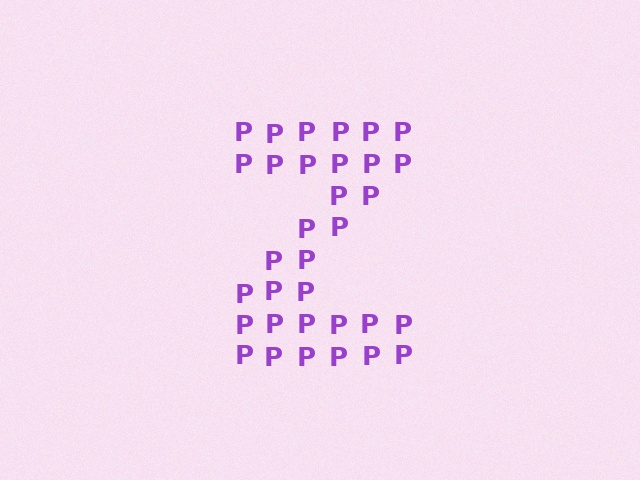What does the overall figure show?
The overall figure shows the letter Z.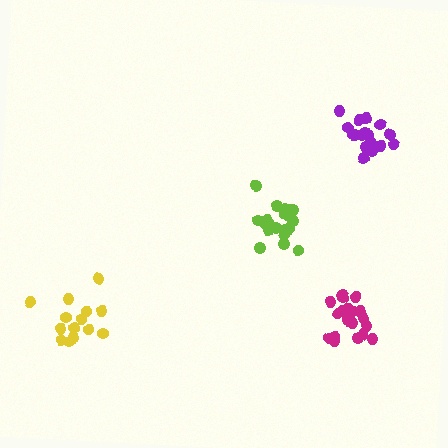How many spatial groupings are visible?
There are 4 spatial groupings.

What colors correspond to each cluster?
The clusters are colored: purple, yellow, magenta, lime.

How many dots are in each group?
Group 1: 19 dots, Group 2: 14 dots, Group 3: 20 dots, Group 4: 20 dots (73 total).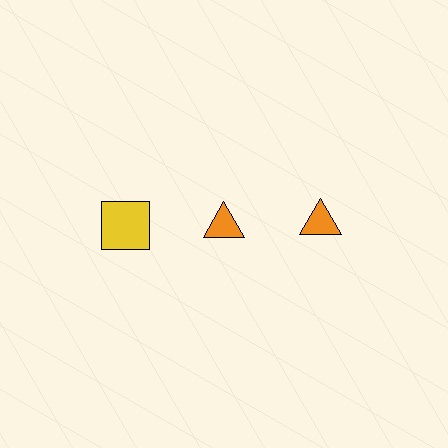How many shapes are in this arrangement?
There are 3 shapes arranged in a grid pattern.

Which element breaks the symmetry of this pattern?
The yellow square in the top row, leftmost column breaks the symmetry. All other shapes are orange triangles.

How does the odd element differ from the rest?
It differs in both color (yellow instead of orange) and shape (square instead of triangle).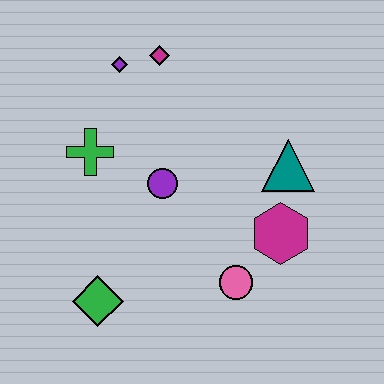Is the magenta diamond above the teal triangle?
Yes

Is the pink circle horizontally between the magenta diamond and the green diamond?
No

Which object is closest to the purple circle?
The green cross is closest to the purple circle.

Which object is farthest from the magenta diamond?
The green diamond is farthest from the magenta diamond.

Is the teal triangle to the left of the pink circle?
No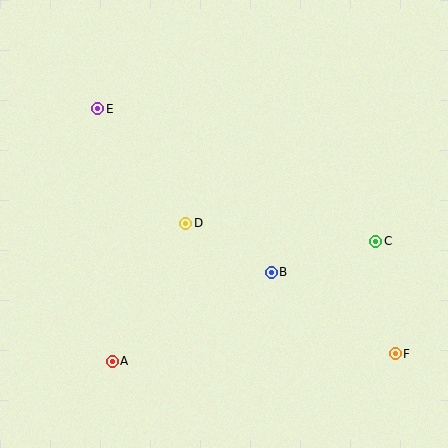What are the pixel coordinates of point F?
Point F is at (395, 354).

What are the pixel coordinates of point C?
Point C is at (376, 241).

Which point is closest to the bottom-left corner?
Point A is closest to the bottom-left corner.